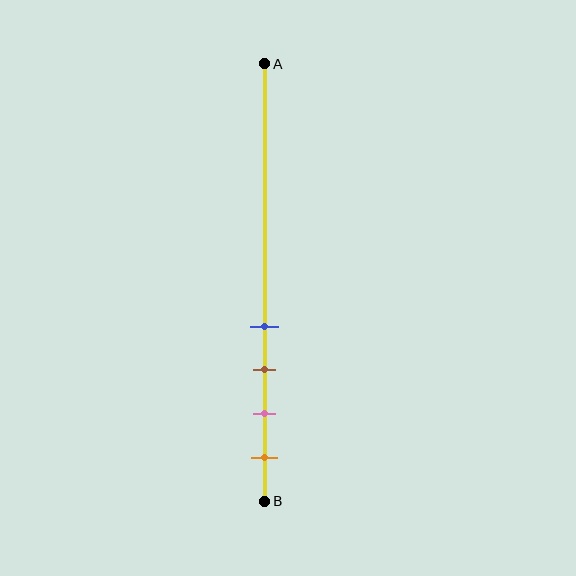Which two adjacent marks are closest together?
The blue and brown marks are the closest adjacent pair.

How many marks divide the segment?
There are 4 marks dividing the segment.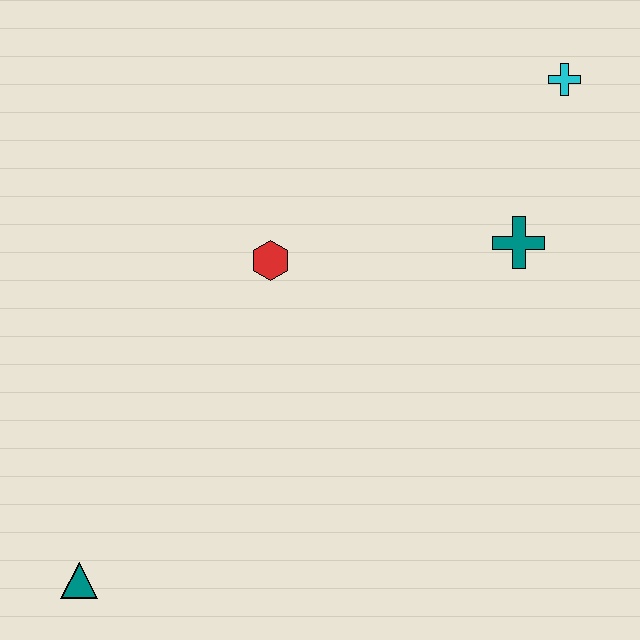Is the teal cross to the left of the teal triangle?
No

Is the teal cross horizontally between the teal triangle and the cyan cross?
Yes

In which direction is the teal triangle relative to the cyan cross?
The teal triangle is below the cyan cross.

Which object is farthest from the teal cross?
The teal triangle is farthest from the teal cross.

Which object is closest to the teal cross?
The cyan cross is closest to the teal cross.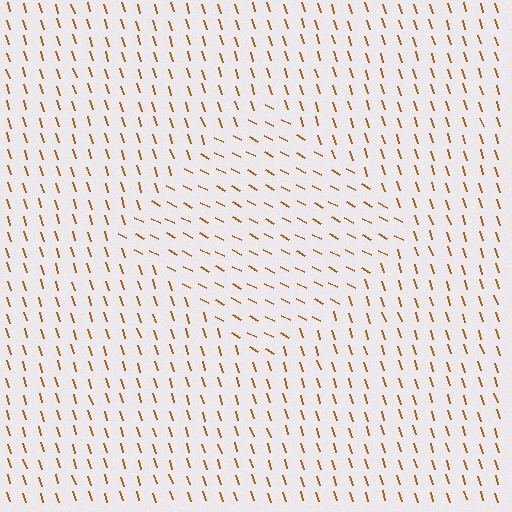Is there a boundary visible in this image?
Yes, there is a texture boundary formed by a change in line orientation.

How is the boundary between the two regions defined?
The boundary is defined purely by a change in line orientation (approximately 45 degrees difference). All lines are the same color and thickness.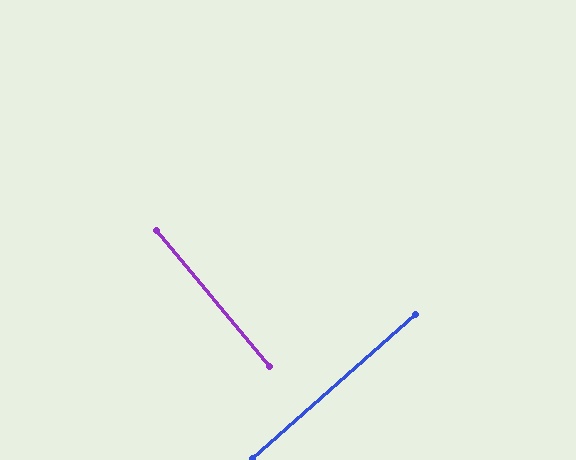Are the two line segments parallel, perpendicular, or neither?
Perpendicular — they meet at approximately 89°.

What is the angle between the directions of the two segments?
Approximately 89 degrees.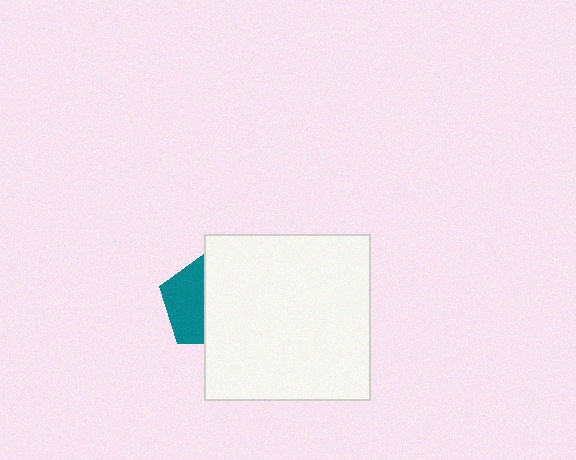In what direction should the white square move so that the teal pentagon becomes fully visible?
The white square should move right. That is the shortest direction to clear the overlap and leave the teal pentagon fully visible.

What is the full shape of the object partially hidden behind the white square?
The partially hidden object is a teal pentagon.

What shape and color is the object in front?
The object in front is a white square.